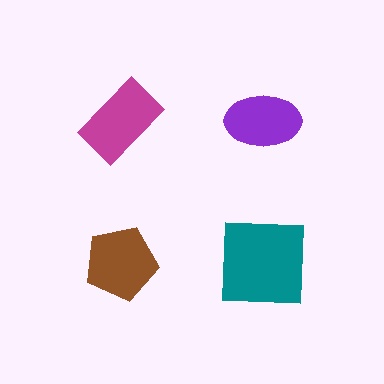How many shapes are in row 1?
2 shapes.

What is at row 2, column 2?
A teal square.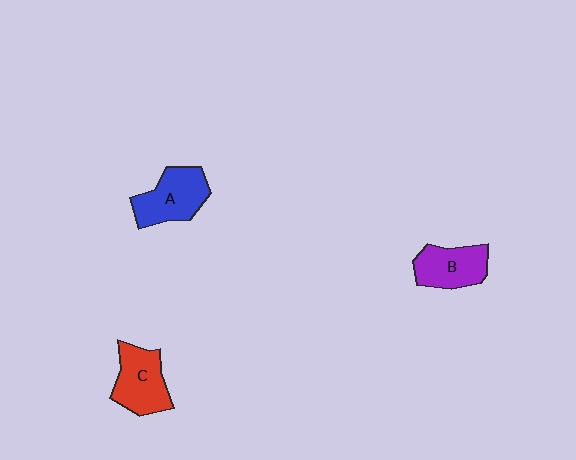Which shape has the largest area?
Shape A (blue).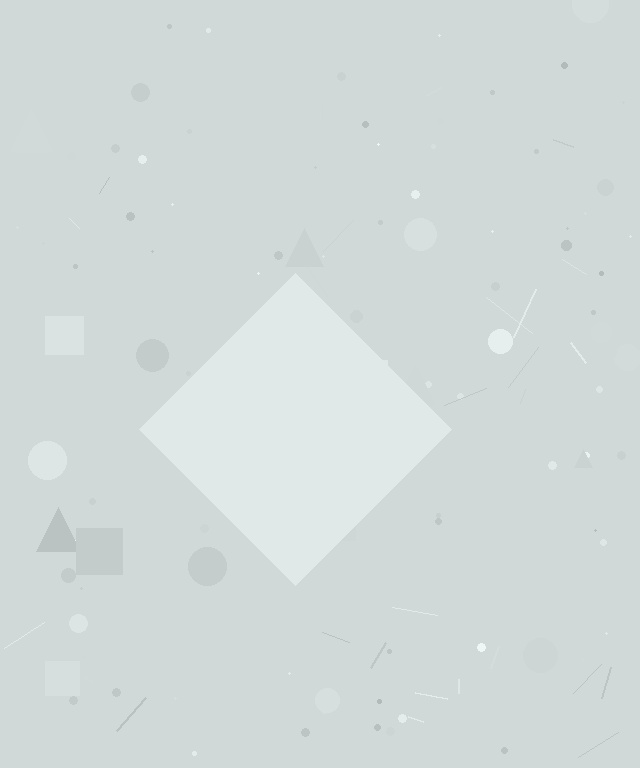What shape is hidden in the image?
A diamond is hidden in the image.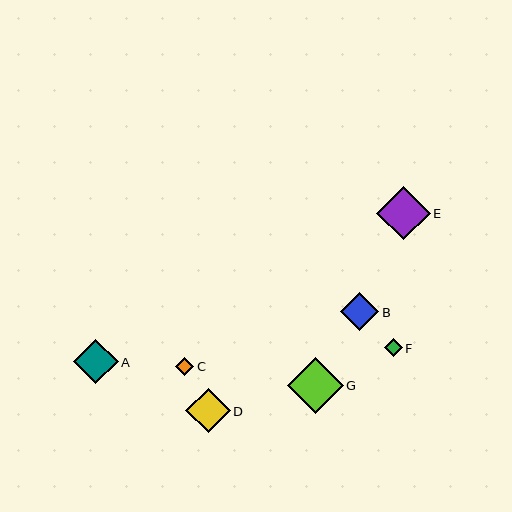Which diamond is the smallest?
Diamond C is the smallest with a size of approximately 18 pixels.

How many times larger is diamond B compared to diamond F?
Diamond B is approximately 2.1 times the size of diamond F.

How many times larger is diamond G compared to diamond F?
Diamond G is approximately 3.1 times the size of diamond F.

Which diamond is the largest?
Diamond G is the largest with a size of approximately 56 pixels.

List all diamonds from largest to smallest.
From largest to smallest: G, E, D, A, B, F, C.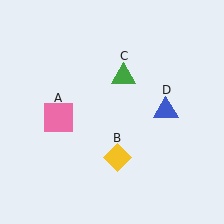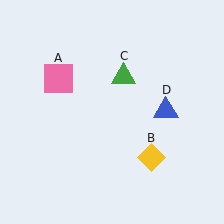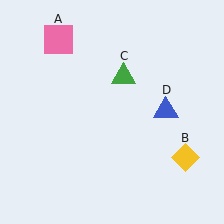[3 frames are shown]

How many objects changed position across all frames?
2 objects changed position: pink square (object A), yellow diamond (object B).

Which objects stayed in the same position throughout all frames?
Green triangle (object C) and blue triangle (object D) remained stationary.